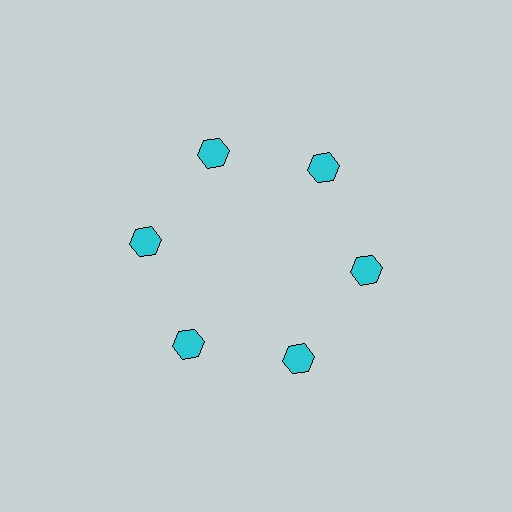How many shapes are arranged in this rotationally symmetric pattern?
There are 6 shapes, arranged in 6 groups of 1.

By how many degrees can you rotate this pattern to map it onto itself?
The pattern maps onto itself every 60 degrees of rotation.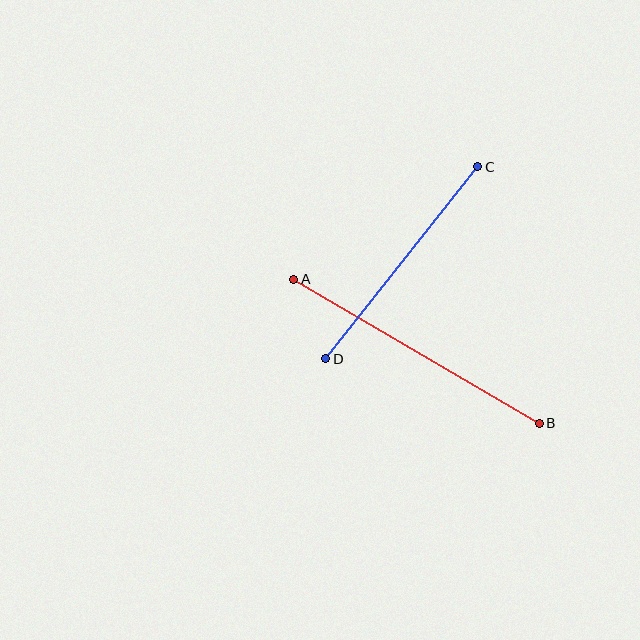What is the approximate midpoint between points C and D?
The midpoint is at approximately (402, 263) pixels.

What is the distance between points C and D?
The distance is approximately 245 pixels.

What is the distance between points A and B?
The distance is approximately 285 pixels.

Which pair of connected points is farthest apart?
Points A and B are farthest apart.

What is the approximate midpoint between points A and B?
The midpoint is at approximately (416, 351) pixels.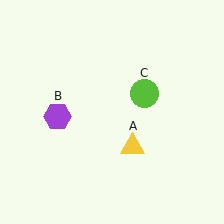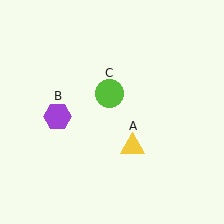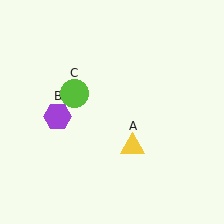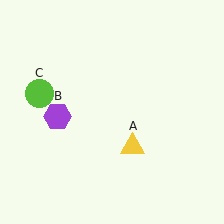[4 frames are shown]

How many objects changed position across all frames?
1 object changed position: lime circle (object C).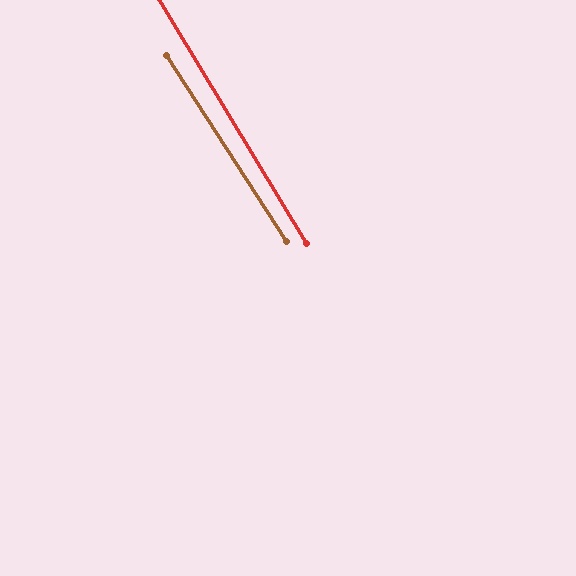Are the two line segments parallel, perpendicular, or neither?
Parallel — their directions differ by only 2.0°.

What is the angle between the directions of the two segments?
Approximately 2 degrees.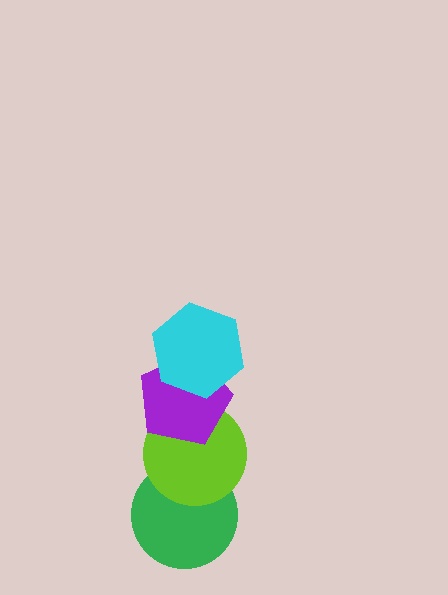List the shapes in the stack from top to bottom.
From top to bottom: the cyan hexagon, the purple pentagon, the lime circle, the green circle.